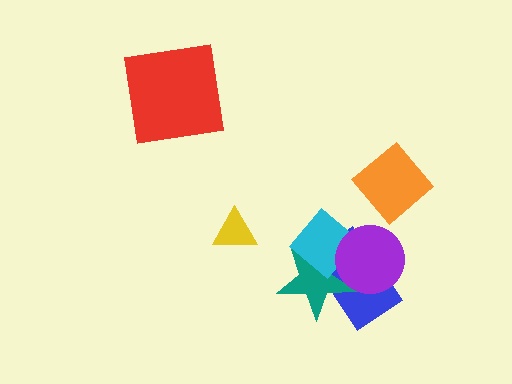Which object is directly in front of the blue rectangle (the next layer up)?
The teal star is directly in front of the blue rectangle.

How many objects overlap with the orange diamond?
0 objects overlap with the orange diamond.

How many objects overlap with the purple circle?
3 objects overlap with the purple circle.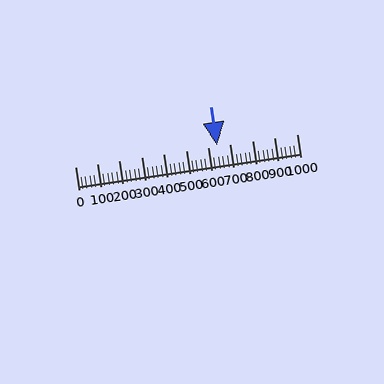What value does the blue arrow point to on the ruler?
The blue arrow points to approximately 640.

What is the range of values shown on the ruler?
The ruler shows values from 0 to 1000.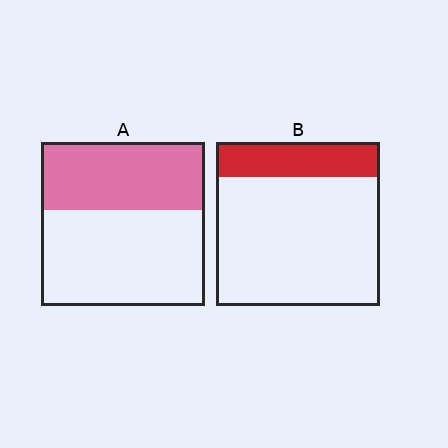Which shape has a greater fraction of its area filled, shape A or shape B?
Shape A.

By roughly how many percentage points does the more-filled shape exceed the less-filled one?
By roughly 20 percentage points (A over B).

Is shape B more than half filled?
No.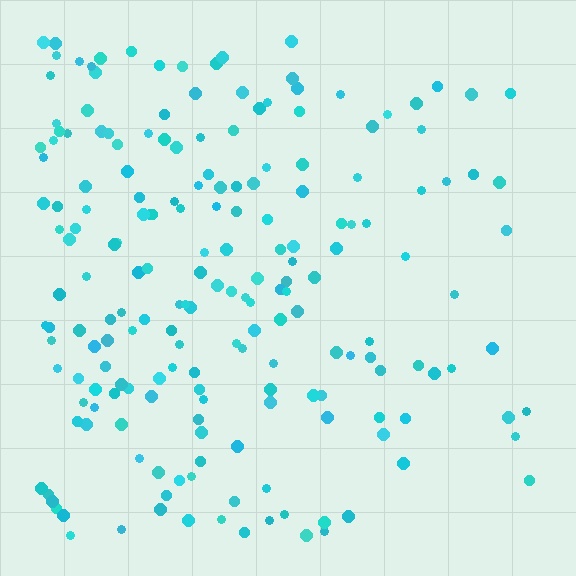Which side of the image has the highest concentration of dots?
The left.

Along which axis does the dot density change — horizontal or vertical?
Horizontal.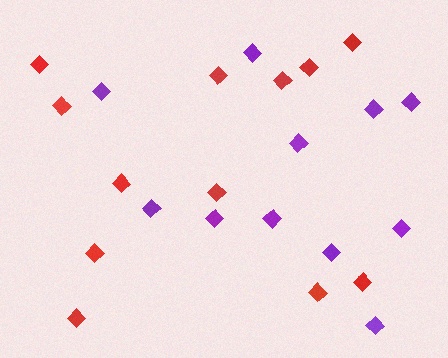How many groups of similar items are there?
There are 2 groups: one group of purple diamonds (11) and one group of red diamonds (12).